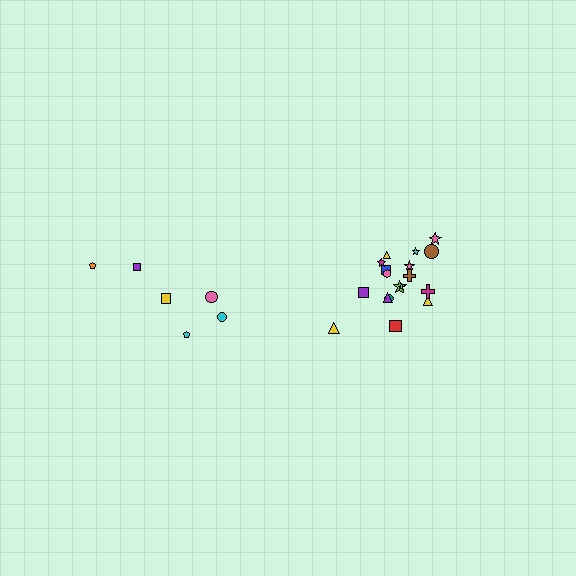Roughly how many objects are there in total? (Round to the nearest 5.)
Roughly 25 objects in total.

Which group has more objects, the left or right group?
The right group.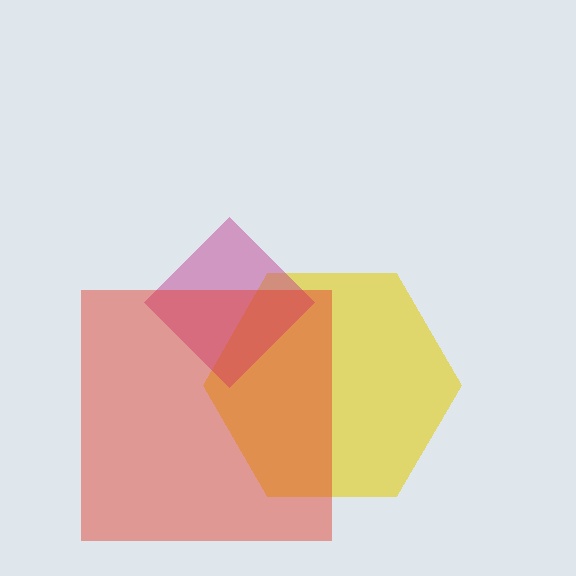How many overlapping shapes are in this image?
There are 3 overlapping shapes in the image.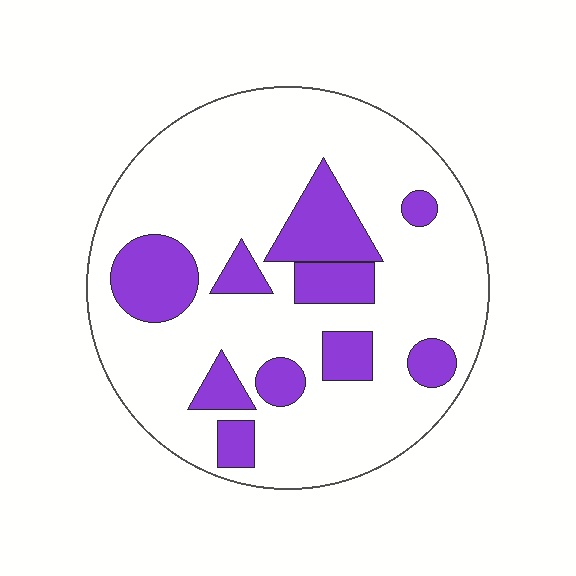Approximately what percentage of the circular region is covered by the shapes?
Approximately 25%.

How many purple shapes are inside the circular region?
10.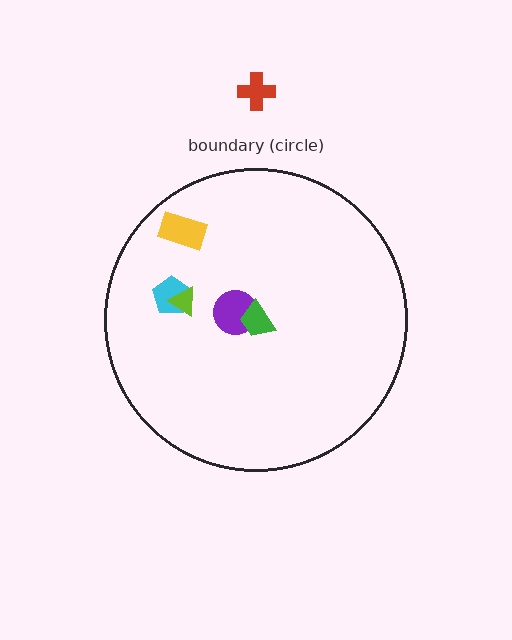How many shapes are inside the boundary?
5 inside, 1 outside.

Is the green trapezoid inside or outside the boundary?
Inside.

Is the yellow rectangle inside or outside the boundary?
Inside.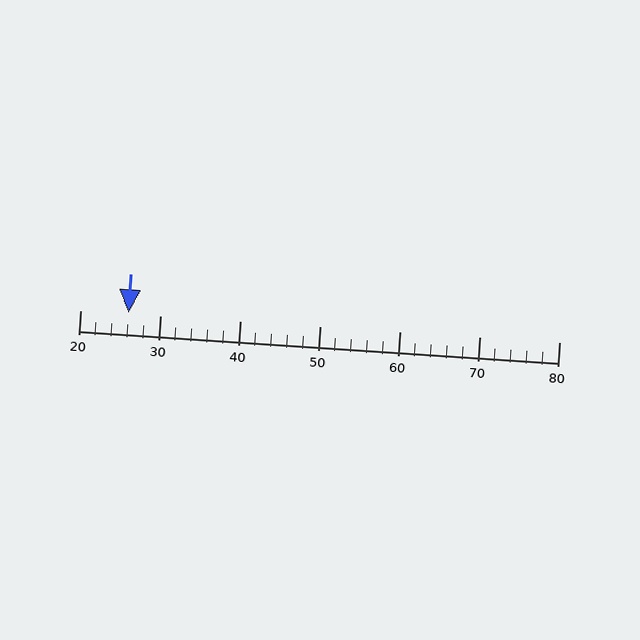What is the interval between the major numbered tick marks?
The major tick marks are spaced 10 units apart.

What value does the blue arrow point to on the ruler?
The blue arrow points to approximately 26.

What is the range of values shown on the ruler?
The ruler shows values from 20 to 80.